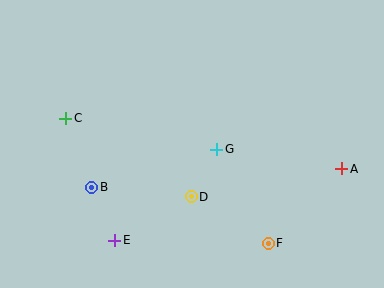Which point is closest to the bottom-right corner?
Point F is closest to the bottom-right corner.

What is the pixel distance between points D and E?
The distance between D and E is 88 pixels.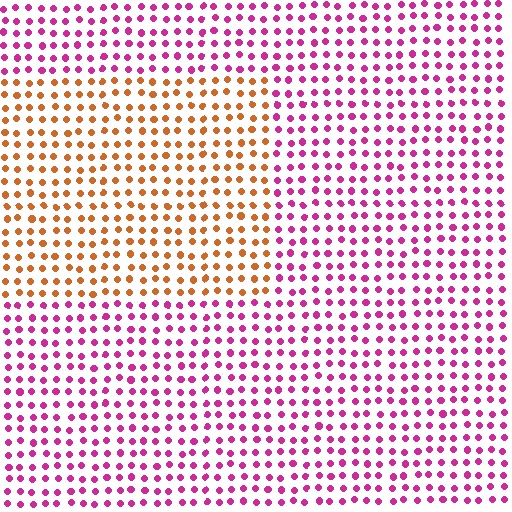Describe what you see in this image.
The image is filled with small magenta elements in a uniform arrangement. A rectangle-shaped region is visible where the elements are tinted to a slightly different hue, forming a subtle color boundary.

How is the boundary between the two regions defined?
The boundary is defined purely by a slight shift in hue (about 64 degrees). Spacing, size, and orientation are identical on both sides.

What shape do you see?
I see a rectangle.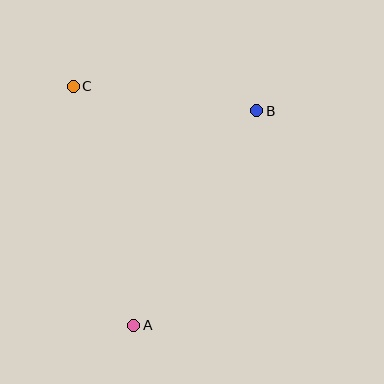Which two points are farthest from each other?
Points A and B are farthest from each other.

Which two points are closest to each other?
Points B and C are closest to each other.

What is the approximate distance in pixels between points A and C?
The distance between A and C is approximately 247 pixels.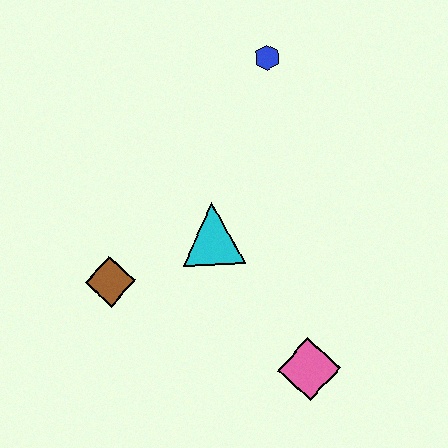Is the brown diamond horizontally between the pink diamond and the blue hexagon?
No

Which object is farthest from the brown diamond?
The blue hexagon is farthest from the brown diamond.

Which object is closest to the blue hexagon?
The cyan triangle is closest to the blue hexagon.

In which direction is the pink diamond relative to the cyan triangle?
The pink diamond is below the cyan triangle.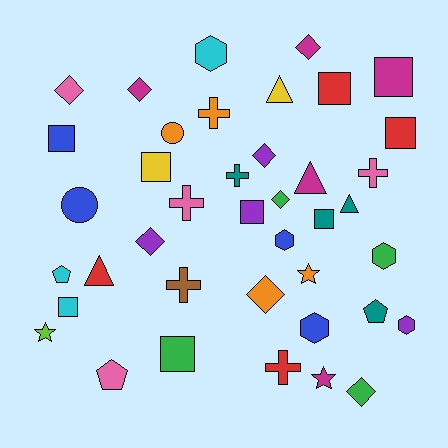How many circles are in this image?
There are 2 circles.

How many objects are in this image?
There are 40 objects.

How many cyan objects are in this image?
There are 3 cyan objects.